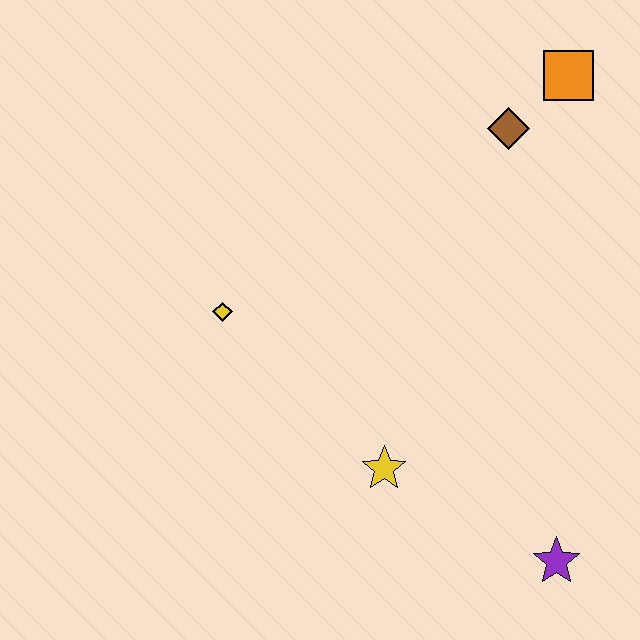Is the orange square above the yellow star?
Yes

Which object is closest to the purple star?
The yellow star is closest to the purple star.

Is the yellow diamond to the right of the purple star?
No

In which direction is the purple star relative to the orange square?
The purple star is below the orange square.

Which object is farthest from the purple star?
The orange square is farthest from the purple star.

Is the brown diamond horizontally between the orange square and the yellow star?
Yes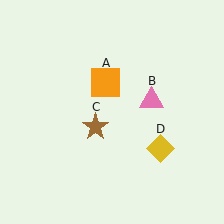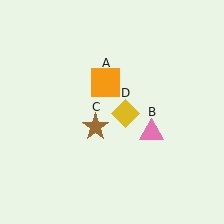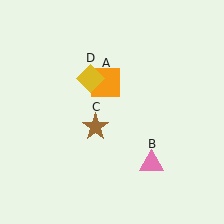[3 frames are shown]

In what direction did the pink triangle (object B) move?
The pink triangle (object B) moved down.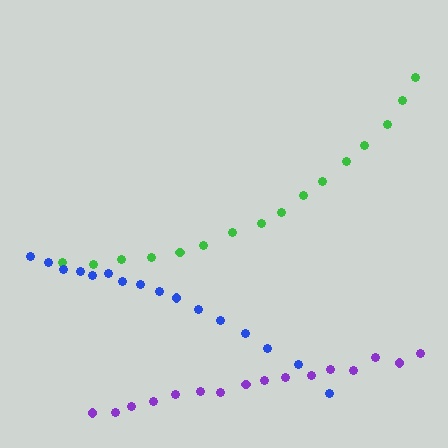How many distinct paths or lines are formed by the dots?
There are 3 distinct paths.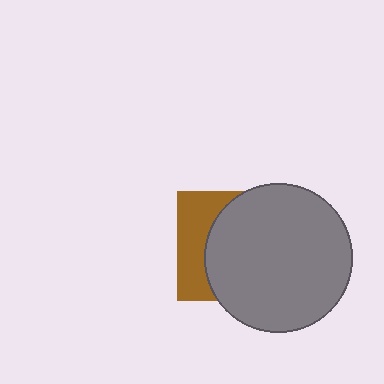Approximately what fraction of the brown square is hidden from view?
Roughly 68% of the brown square is hidden behind the gray circle.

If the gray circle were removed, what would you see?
You would see the complete brown square.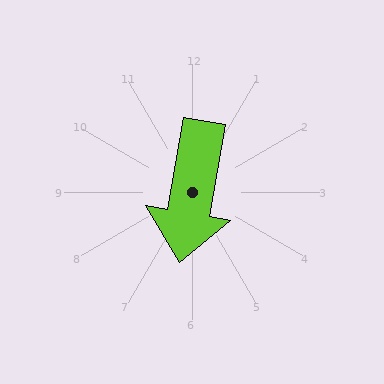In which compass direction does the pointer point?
South.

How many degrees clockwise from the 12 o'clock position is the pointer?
Approximately 190 degrees.